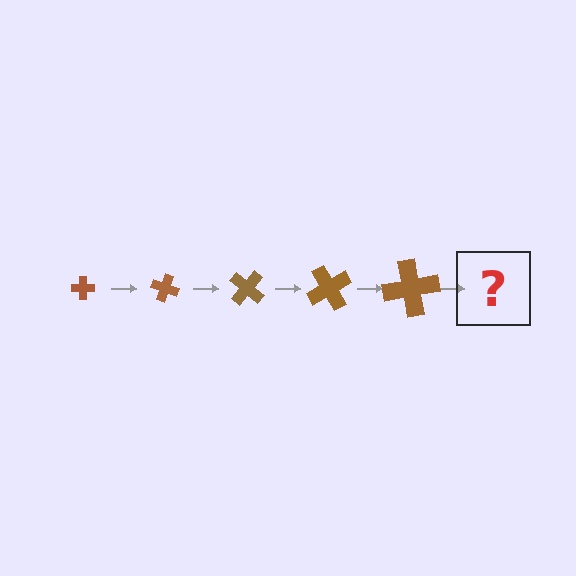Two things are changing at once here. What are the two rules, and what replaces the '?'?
The two rules are that the cross grows larger each step and it rotates 20 degrees each step. The '?' should be a cross, larger than the previous one and rotated 100 degrees from the start.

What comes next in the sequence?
The next element should be a cross, larger than the previous one and rotated 100 degrees from the start.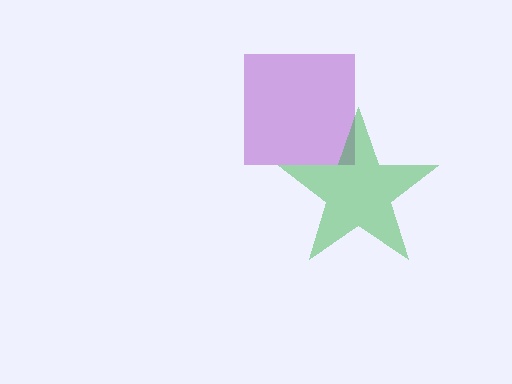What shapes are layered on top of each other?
The layered shapes are: a purple square, a green star.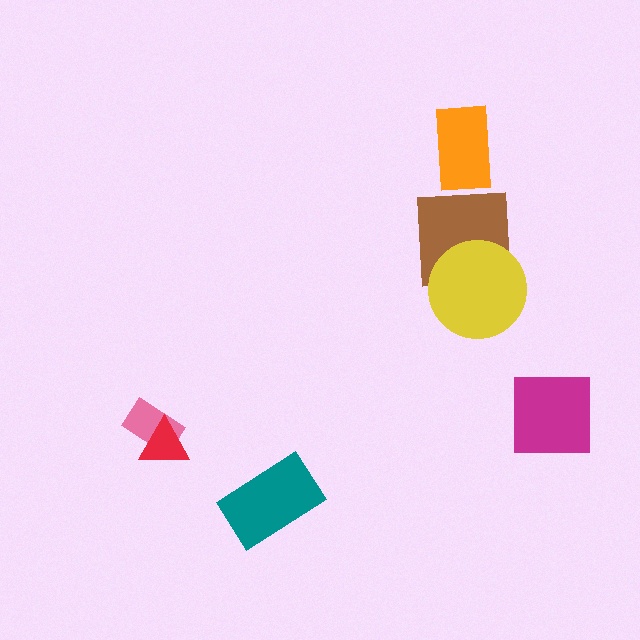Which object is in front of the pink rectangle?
The red triangle is in front of the pink rectangle.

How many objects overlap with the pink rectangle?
1 object overlaps with the pink rectangle.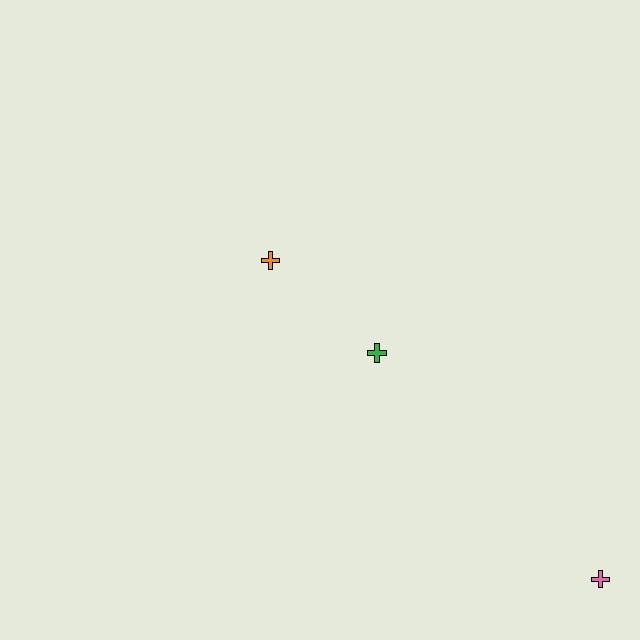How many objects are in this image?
There are 3 objects.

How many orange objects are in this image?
There is 1 orange object.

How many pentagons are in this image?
There are no pentagons.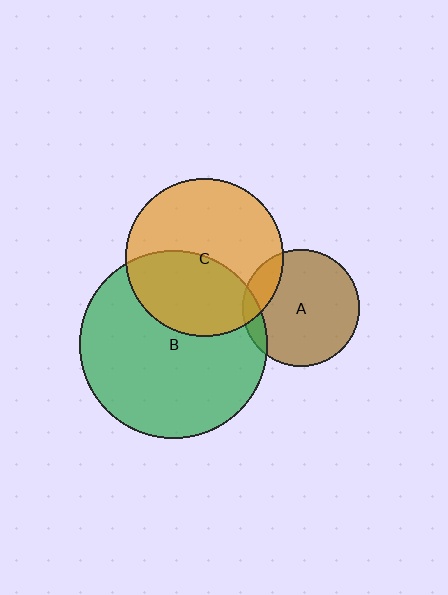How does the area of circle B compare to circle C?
Approximately 1.4 times.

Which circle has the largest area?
Circle B (green).